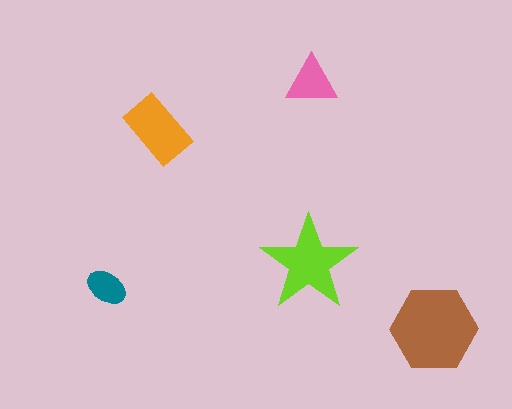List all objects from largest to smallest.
The brown hexagon, the lime star, the orange rectangle, the pink triangle, the teal ellipse.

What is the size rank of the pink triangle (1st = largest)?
4th.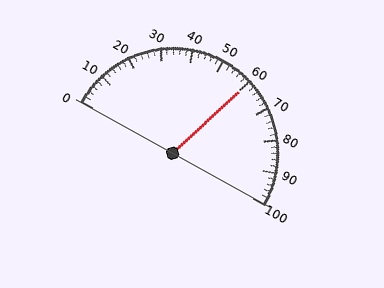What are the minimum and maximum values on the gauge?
The gauge ranges from 0 to 100.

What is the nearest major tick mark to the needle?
The nearest major tick mark is 60.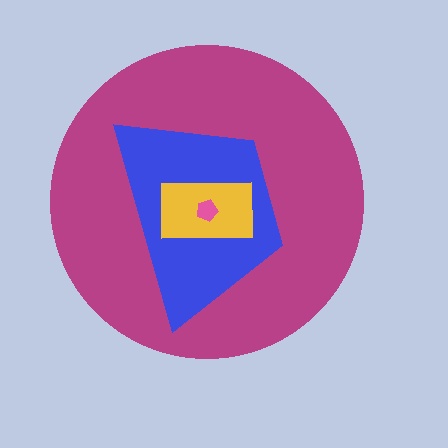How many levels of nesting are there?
4.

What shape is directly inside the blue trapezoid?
The yellow rectangle.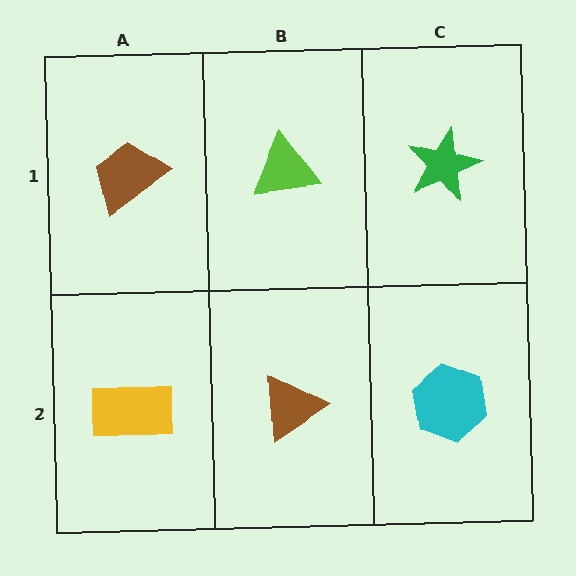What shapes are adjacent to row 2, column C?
A green star (row 1, column C), a brown triangle (row 2, column B).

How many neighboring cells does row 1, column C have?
2.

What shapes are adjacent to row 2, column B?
A lime triangle (row 1, column B), a yellow rectangle (row 2, column A), a cyan hexagon (row 2, column C).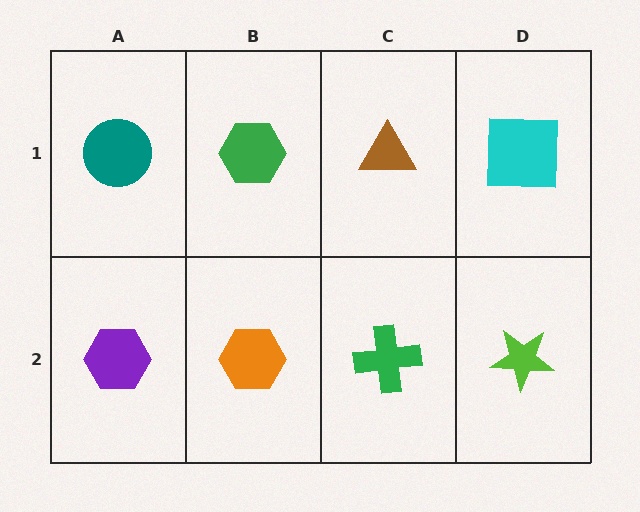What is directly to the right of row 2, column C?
A lime star.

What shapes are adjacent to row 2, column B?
A green hexagon (row 1, column B), a purple hexagon (row 2, column A), a green cross (row 2, column C).